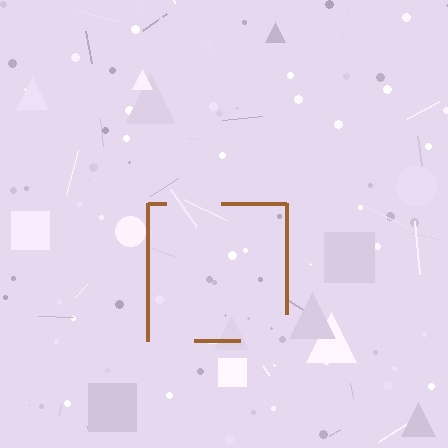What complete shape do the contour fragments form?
The contour fragments form a square.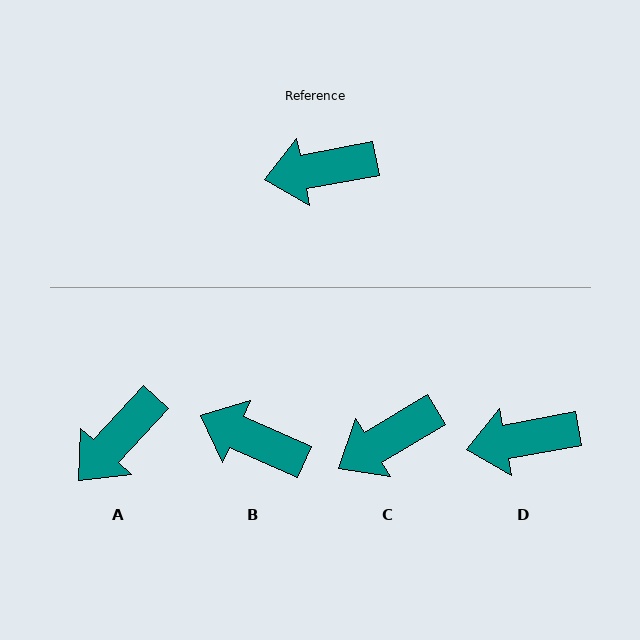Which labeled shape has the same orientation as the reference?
D.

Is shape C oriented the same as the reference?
No, it is off by about 20 degrees.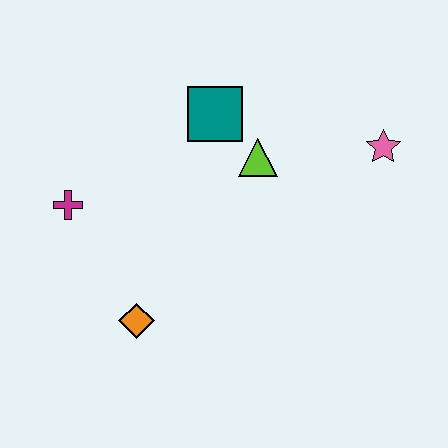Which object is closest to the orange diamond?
The magenta cross is closest to the orange diamond.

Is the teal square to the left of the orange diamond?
No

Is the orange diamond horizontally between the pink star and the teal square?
No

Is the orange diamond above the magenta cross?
No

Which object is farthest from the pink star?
The magenta cross is farthest from the pink star.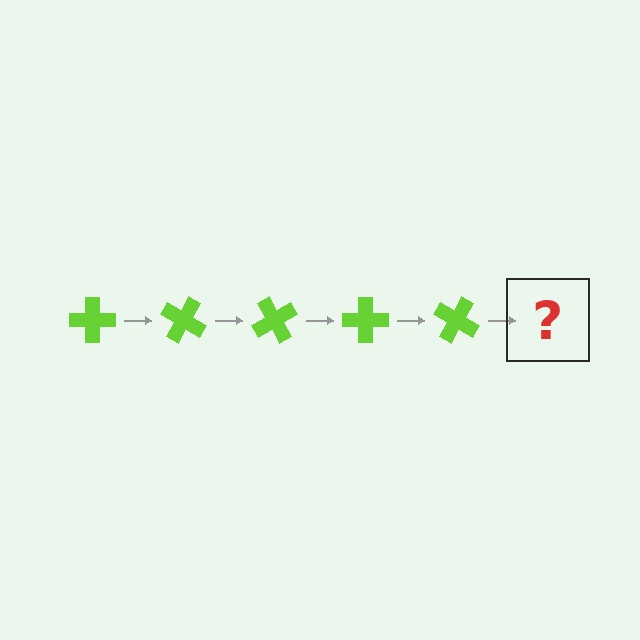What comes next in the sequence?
The next element should be a lime cross rotated 150 degrees.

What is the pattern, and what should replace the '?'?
The pattern is that the cross rotates 30 degrees each step. The '?' should be a lime cross rotated 150 degrees.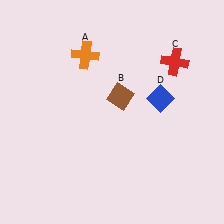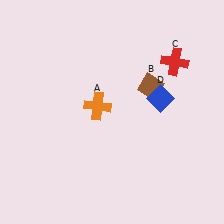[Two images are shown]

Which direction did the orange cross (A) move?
The orange cross (A) moved down.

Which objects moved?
The objects that moved are: the orange cross (A), the brown diamond (B).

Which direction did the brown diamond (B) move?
The brown diamond (B) moved right.